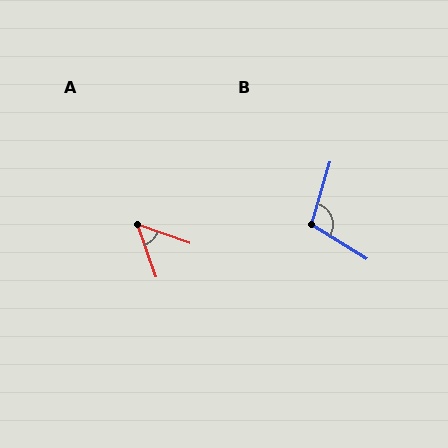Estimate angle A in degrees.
Approximately 51 degrees.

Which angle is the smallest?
A, at approximately 51 degrees.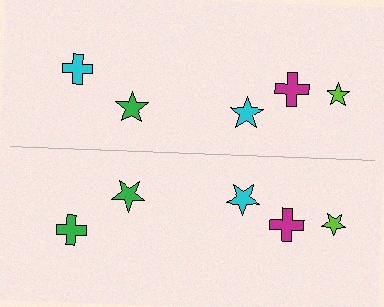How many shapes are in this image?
There are 10 shapes in this image.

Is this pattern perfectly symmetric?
No, the pattern is not perfectly symmetric. The green cross on the bottom side breaks the symmetry — its mirror counterpart is cyan.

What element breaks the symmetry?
The green cross on the bottom side breaks the symmetry — its mirror counterpart is cyan.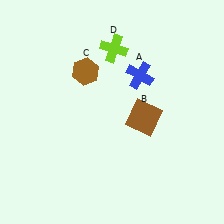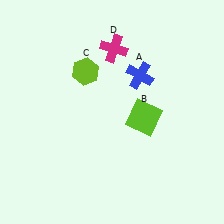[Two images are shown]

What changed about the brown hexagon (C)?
In Image 1, C is brown. In Image 2, it changed to lime.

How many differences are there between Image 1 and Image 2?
There are 3 differences between the two images.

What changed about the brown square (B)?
In Image 1, B is brown. In Image 2, it changed to lime.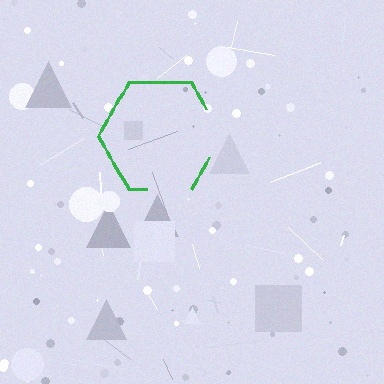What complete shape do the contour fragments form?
The contour fragments form a hexagon.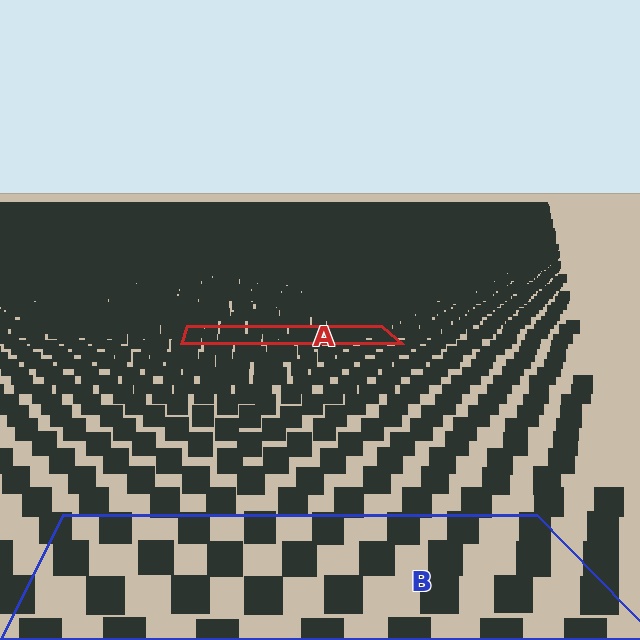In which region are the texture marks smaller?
The texture marks are smaller in region A, because it is farther away.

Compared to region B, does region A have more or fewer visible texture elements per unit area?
Region A has more texture elements per unit area — they are packed more densely because it is farther away.